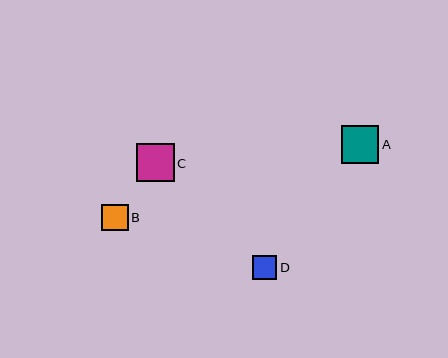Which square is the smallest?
Square D is the smallest with a size of approximately 24 pixels.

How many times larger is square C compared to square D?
Square C is approximately 1.6 times the size of square D.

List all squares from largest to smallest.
From largest to smallest: C, A, B, D.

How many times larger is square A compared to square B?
Square A is approximately 1.4 times the size of square B.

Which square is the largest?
Square C is the largest with a size of approximately 38 pixels.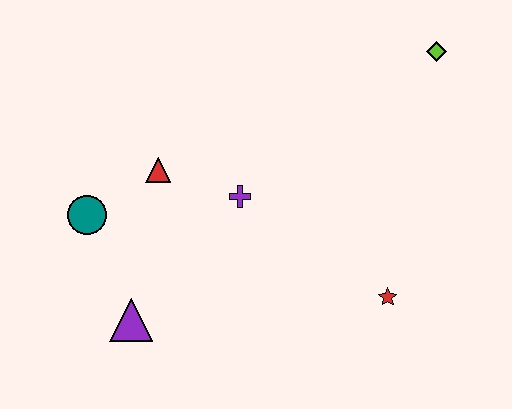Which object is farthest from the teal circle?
The lime diamond is farthest from the teal circle.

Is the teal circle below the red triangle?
Yes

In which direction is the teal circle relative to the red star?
The teal circle is to the left of the red star.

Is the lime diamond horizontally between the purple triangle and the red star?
No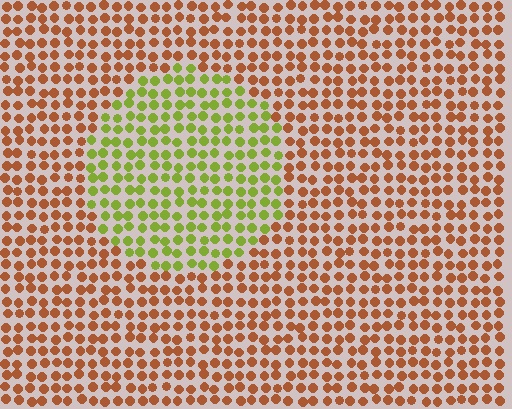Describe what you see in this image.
The image is filled with small brown elements in a uniform arrangement. A circle-shaped region is visible where the elements are tinted to a slightly different hue, forming a subtle color boundary.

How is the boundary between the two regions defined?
The boundary is defined purely by a slight shift in hue (about 62 degrees). Spacing, size, and orientation are identical on both sides.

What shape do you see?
I see a circle.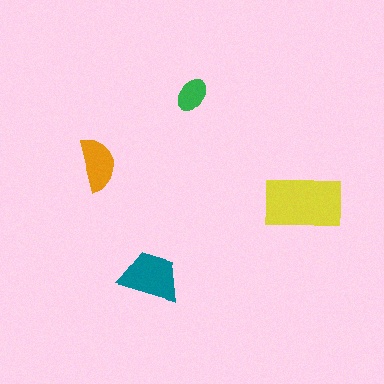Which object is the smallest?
The green ellipse.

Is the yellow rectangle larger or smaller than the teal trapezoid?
Larger.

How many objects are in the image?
There are 4 objects in the image.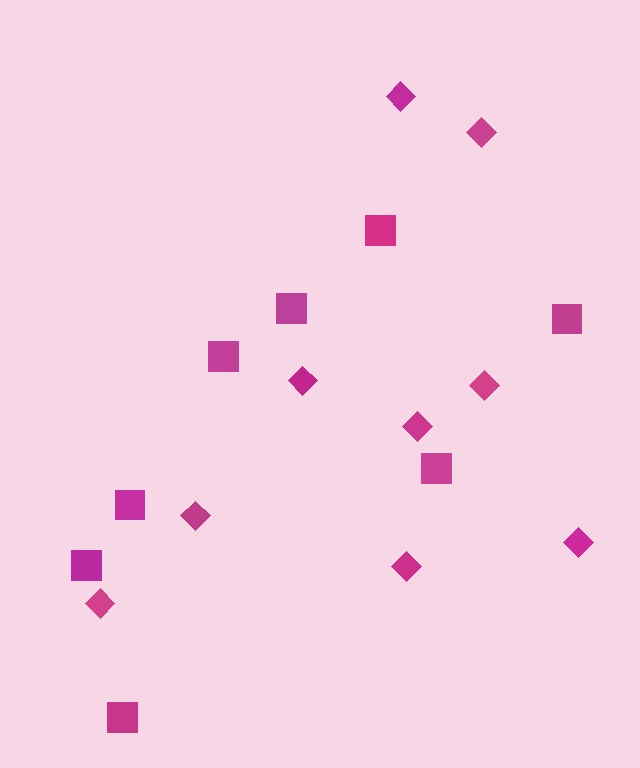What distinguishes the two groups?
There are 2 groups: one group of diamonds (9) and one group of squares (8).